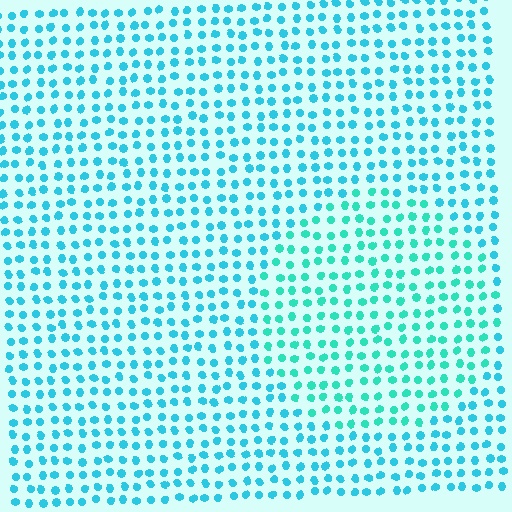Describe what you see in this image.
The image is filled with small cyan elements in a uniform arrangement. A circle-shaped region is visible where the elements are tinted to a slightly different hue, forming a subtle color boundary.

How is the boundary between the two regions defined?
The boundary is defined purely by a slight shift in hue (about 22 degrees). Spacing, size, and orientation are identical on both sides.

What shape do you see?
I see a circle.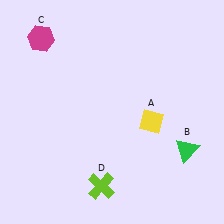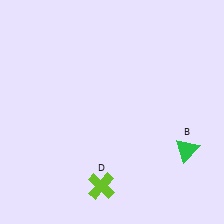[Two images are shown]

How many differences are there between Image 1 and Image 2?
There are 2 differences between the two images.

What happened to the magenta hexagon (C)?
The magenta hexagon (C) was removed in Image 2. It was in the top-left area of Image 1.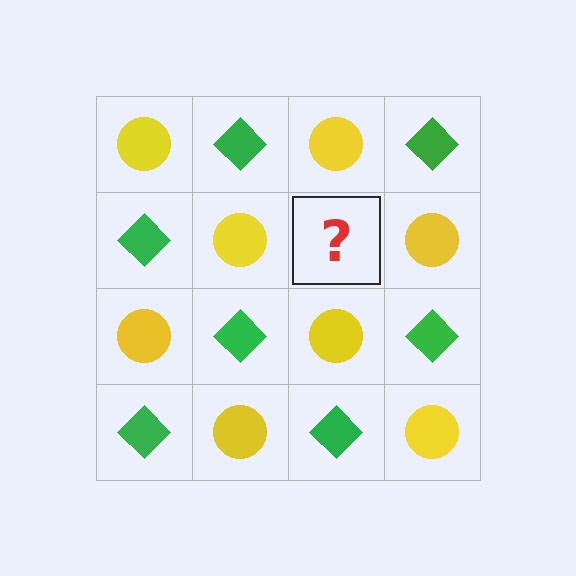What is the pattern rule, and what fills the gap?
The rule is that it alternates yellow circle and green diamond in a checkerboard pattern. The gap should be filled with a green diamond.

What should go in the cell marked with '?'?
The missing cell should contain a green diamond.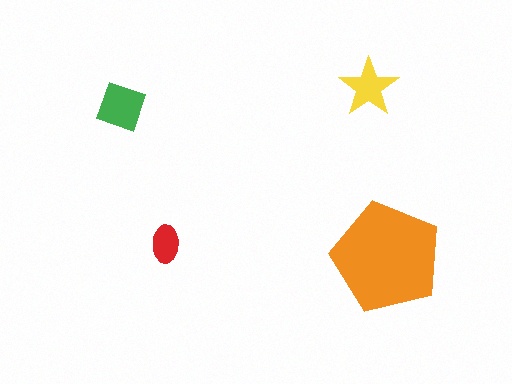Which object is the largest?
The orange pentagon.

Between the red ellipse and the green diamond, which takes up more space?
The green diamond.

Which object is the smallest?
The red ellipse.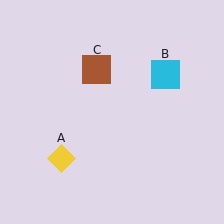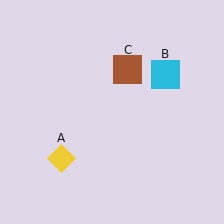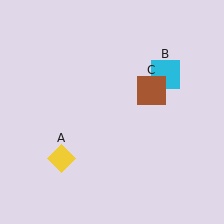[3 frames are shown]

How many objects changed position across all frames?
1 object changed position: brown square (object C).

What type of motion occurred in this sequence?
The brown square (object C) rotated clockwise around the center of the scene.